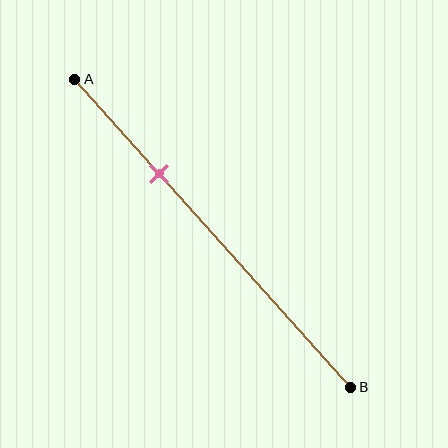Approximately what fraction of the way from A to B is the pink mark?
The pink mark is approximately 30% of the way from A to B.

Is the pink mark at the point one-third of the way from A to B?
Yes, the mark is approximately at the one-third point.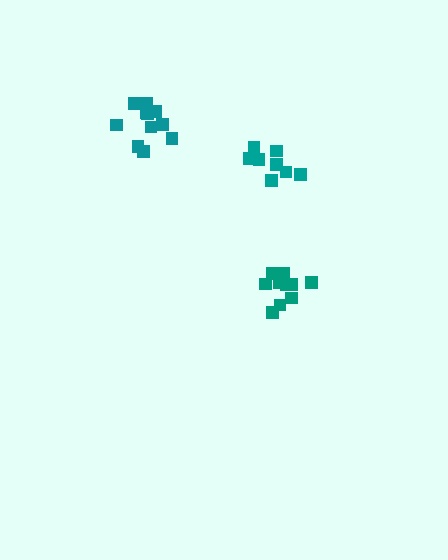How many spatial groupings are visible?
There are 3 spatial groupings.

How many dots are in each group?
Group 1: 11 dots, Group 2: 8 dots, Group 3: 10 dots (29 total).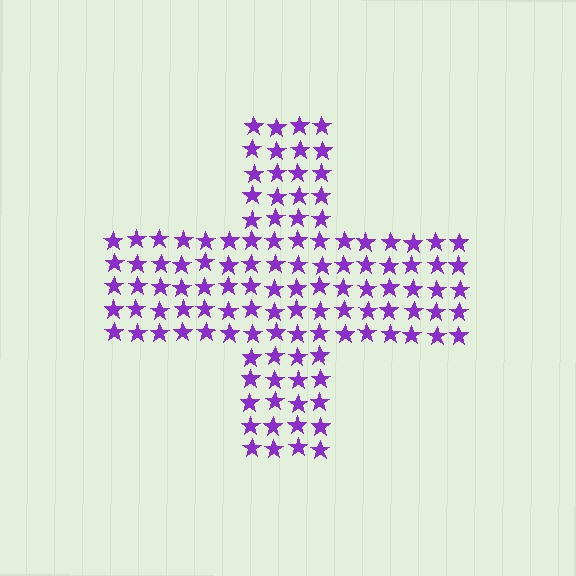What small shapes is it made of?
It is made of small stars.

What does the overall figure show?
The overall figure shows a cross.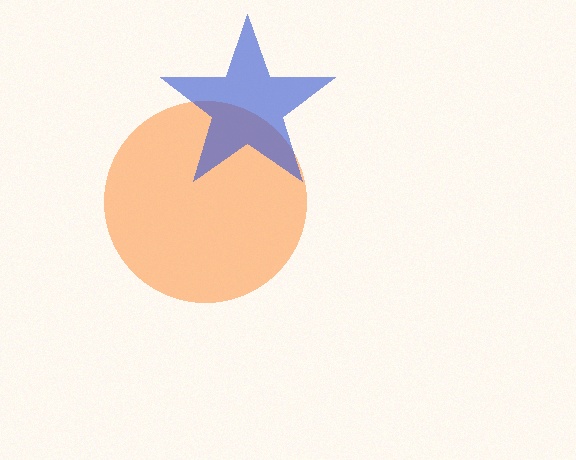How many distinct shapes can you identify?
There are 2 distinct shapes: an orange circle, a blue star.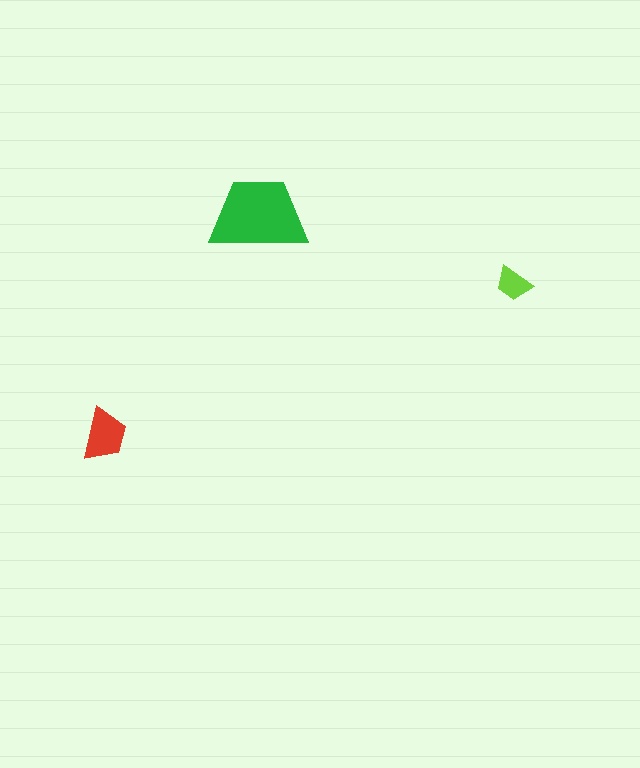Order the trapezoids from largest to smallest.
the green one, the red one, the lime one.